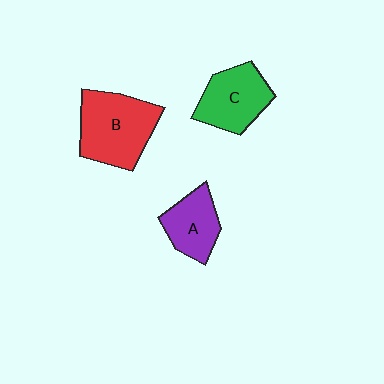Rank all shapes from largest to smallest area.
From largest to smallest: B (red), C (green), A (purple).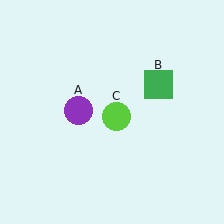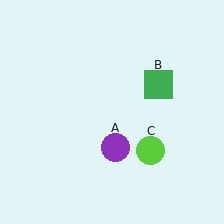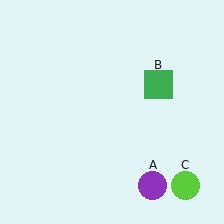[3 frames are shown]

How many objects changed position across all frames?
2 objects changed position: purple circle (object A), lime circle (object C).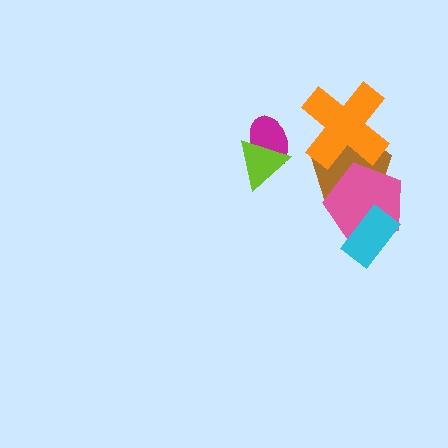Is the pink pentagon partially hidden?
Yes, it is partially covered by another shape.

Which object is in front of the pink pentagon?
The cyan rectangle is in front of the pink pentagon.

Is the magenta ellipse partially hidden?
Yes, it is partially covered by another shape.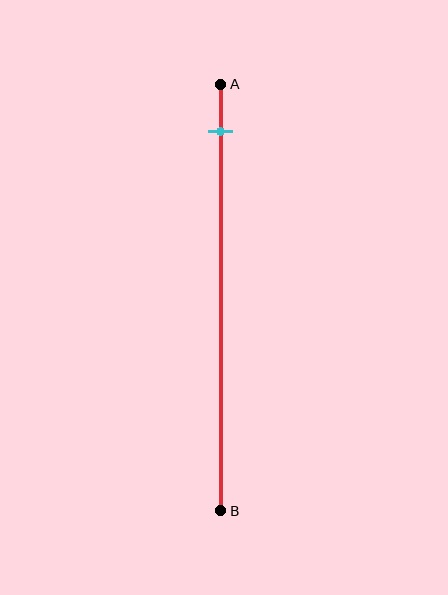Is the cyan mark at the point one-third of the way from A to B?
No, the mark is at about 10% from A, not at the 33% one-third point.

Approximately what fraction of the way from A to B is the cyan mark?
The cyan mark is approximately 10% of the way from A to B.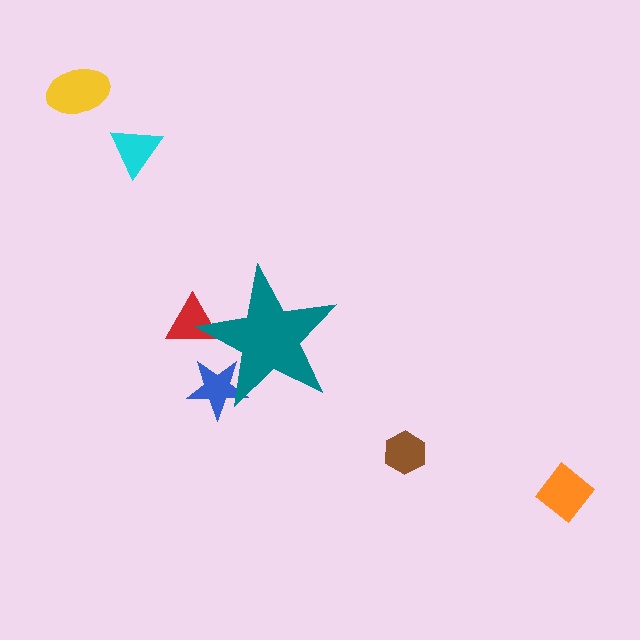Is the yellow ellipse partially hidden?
No, the yellow ellipse is fully visible.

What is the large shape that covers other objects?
A teal star.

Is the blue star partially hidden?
Yes, the blue star is partially hidden behind the teal star.